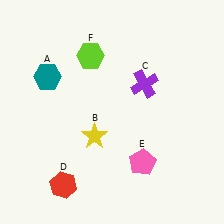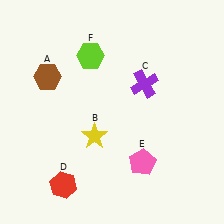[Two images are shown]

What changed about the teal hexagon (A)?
In Image 1, A is teal. In Image 2, it changed to brown.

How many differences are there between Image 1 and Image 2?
There is 1 difference between the two images.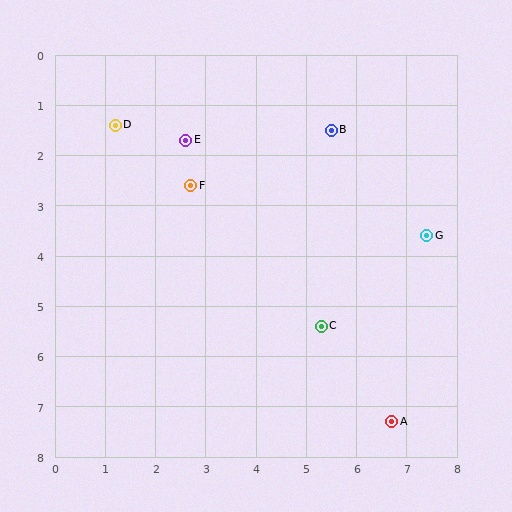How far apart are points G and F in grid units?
Points G and F are about 4.8 grid units apart.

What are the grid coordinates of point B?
Point B is at approximately (5.5, 1.5).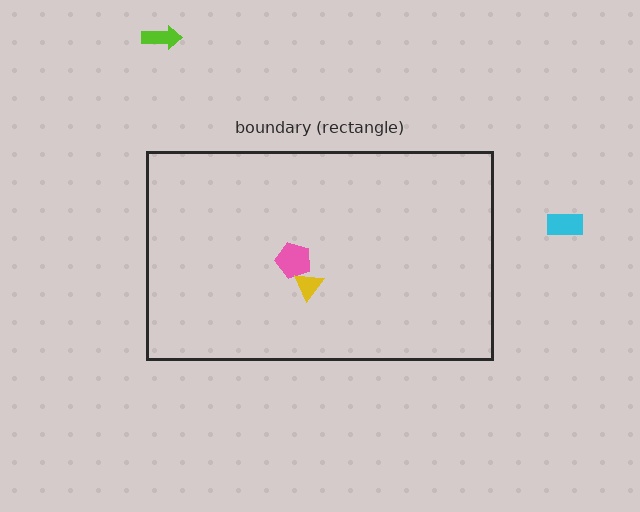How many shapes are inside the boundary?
2 inside, 2 outside.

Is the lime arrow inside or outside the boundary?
Outside.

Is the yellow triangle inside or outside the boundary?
Inside.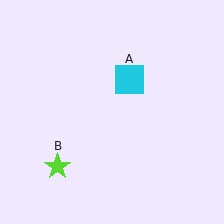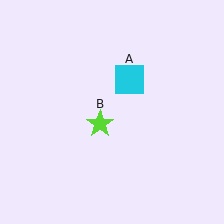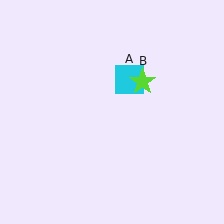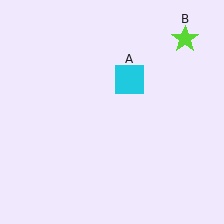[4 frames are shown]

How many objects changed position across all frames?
1 object changed position: lime star (object B).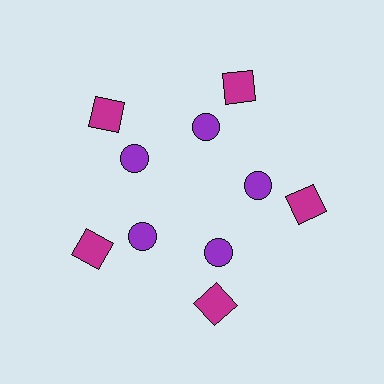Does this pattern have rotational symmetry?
Yes, this pattern has 5-fold rotational symmetry. It looks the same after rotating 72 degrees around the center.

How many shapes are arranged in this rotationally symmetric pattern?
There are 10 shapes, arranged in 5 groups of 2.